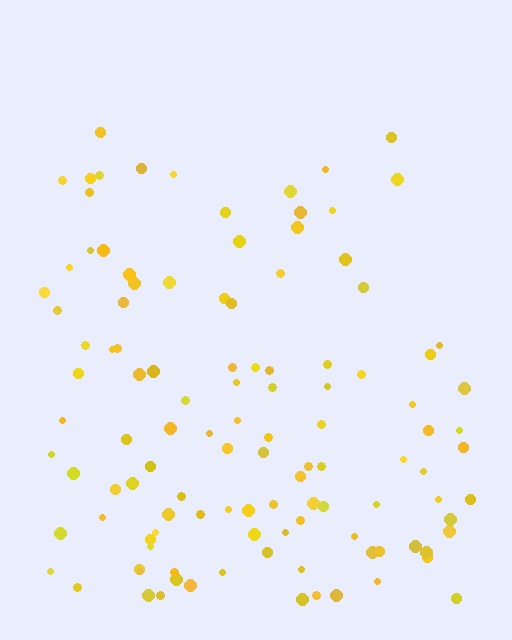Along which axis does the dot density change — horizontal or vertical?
Vertical.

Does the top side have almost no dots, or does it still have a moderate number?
Still a moderate number, just noticeably fewer than the bottom.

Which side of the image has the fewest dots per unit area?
The top.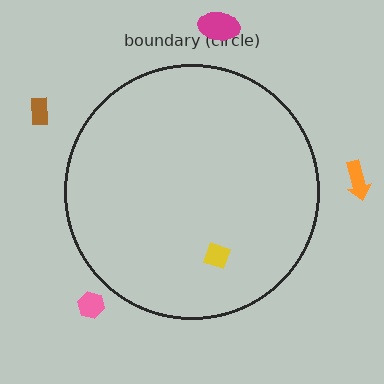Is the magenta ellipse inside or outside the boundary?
Outside.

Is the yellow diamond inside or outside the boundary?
Inside.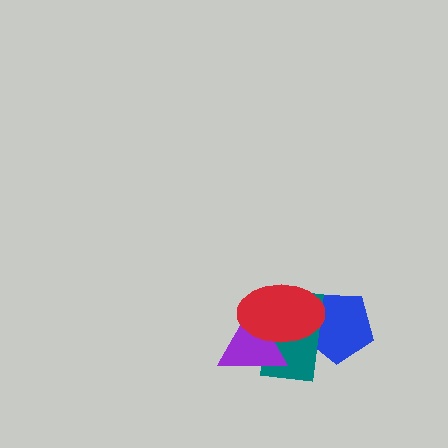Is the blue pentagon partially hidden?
Yes, it is partially covered by another shape.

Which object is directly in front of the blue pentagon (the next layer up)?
The teal rectangle is directly in front of the blue pentagon.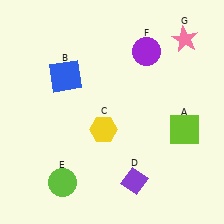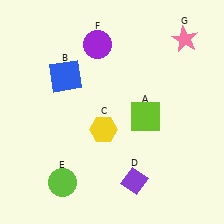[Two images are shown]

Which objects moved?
The objects that moved are: the lime square (A), the purple circle (F).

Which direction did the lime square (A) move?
The lime square (A) moved left.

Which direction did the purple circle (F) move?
The purple circle (F) moved left.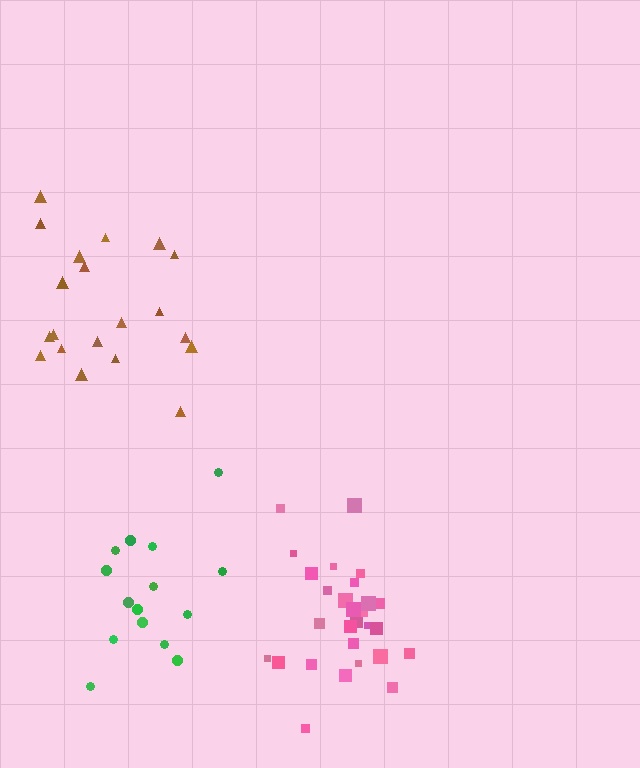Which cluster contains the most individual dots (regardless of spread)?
Pink (28).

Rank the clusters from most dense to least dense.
pink, brown, green.